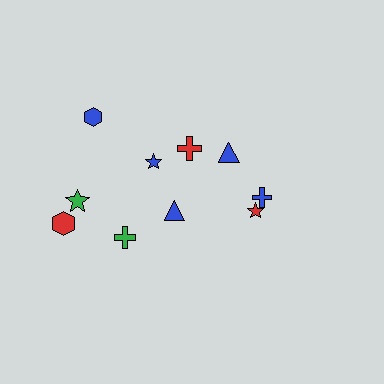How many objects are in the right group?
There are 4 objects.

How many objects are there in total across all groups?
There are 10 objects.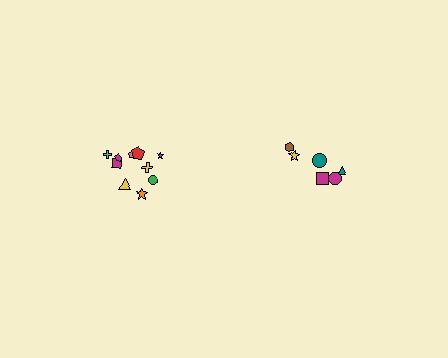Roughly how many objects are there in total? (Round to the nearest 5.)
Roughly 15 objects in total.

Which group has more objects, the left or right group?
The left group.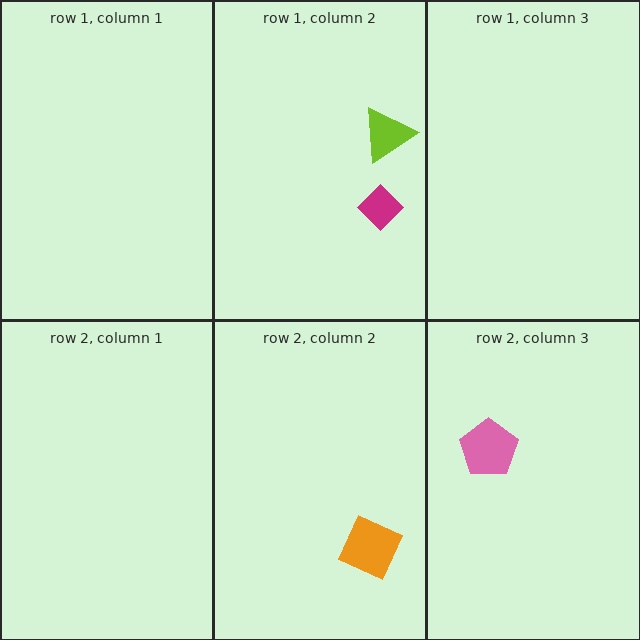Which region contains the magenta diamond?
The row 1, column 2 region.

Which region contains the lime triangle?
The row 1, column 2 region.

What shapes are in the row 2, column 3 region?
The pink pentagon.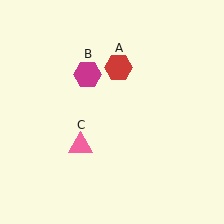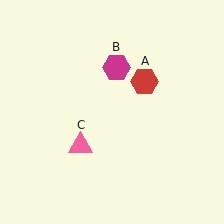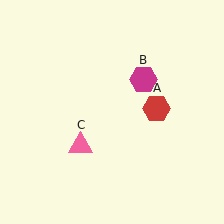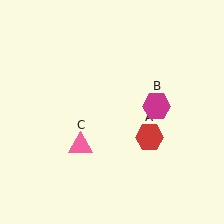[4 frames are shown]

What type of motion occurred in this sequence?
The red hexagon (object A), magenta hexagon (object B) rotated clockwise around the center of the scene.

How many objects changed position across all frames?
2 objects changed position: red hexagon (object A), magenta hexagon (object B).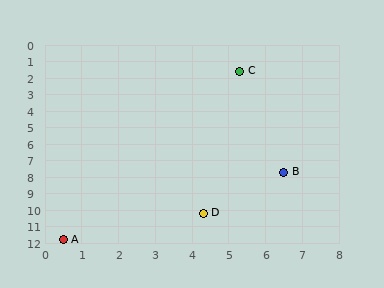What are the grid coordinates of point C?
Point C is at approximately (5.3, 1.6).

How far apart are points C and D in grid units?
Points C and D are about 8.7 grid units apart.